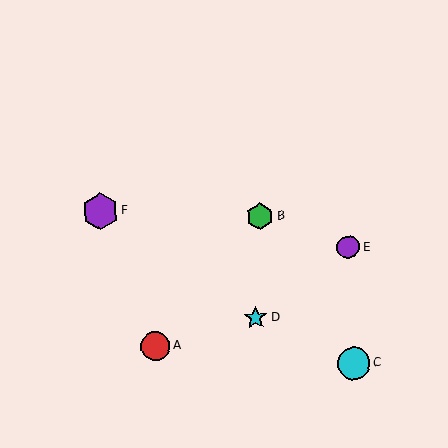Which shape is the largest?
The purple hexagon (labeled F) is the largest.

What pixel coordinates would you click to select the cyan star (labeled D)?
Click at (256, 318) to select the cyan star D.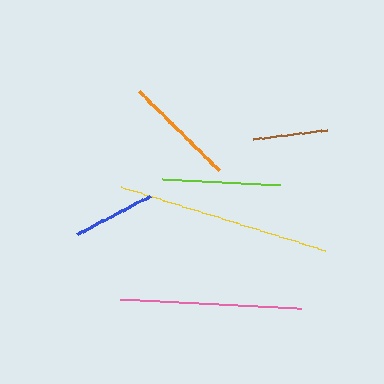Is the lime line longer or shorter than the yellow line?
The yellow line is longer than the lime line.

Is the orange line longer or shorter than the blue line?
The orange line is longer than the blue line.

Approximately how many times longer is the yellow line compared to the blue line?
The yellow line is approximately 2.6 times the length of the blue line.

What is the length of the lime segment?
The lime segment is approximately 120 pixels long.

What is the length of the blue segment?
The blue segment is approximately 83 pixels long.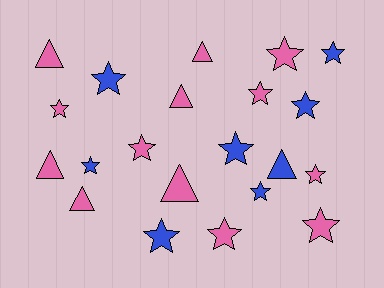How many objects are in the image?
There are 21 objects.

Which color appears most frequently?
Pink, with 13 objects.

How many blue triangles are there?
There is 1 blue triangle.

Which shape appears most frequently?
Star, with 14 objects.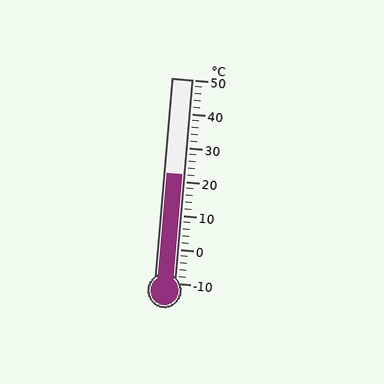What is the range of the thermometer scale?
The thermometer scale ranges from -10°C to 50°C.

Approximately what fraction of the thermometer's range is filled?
The thermometer is filled to approximately 55% of its range.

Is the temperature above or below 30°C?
The temperature is below 30°C.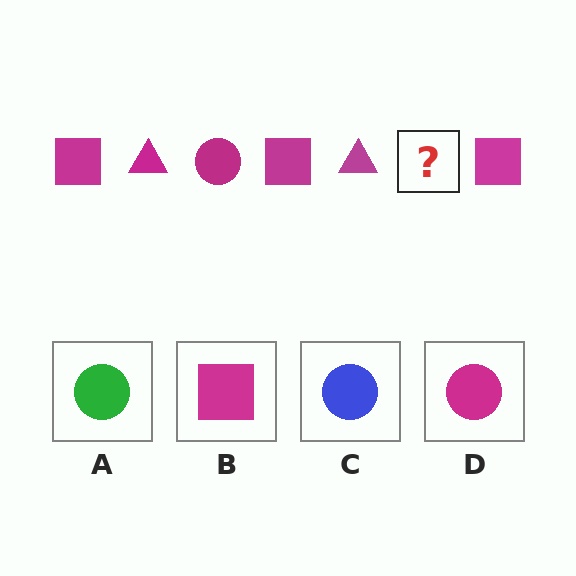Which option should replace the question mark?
Option D.